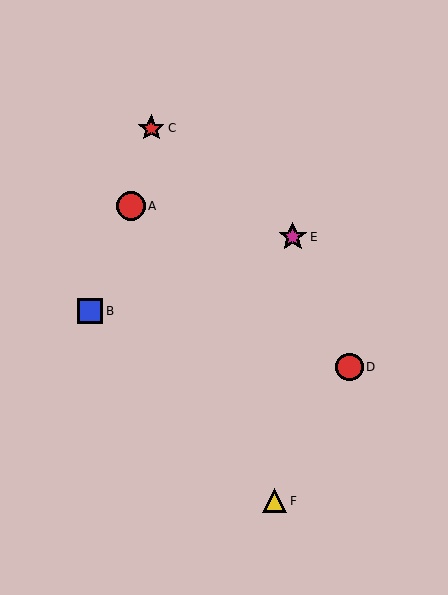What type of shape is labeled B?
Shape B is a blue square.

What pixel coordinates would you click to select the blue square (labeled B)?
Click at (90, 311) to select the blue square B.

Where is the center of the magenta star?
The center of the magenta star is at (293, 237).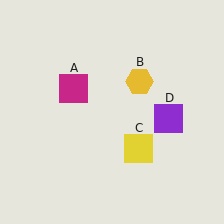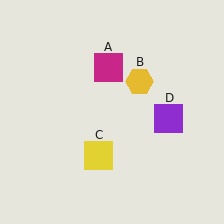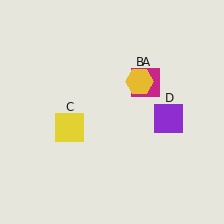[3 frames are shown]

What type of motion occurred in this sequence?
The magenta square (object A), yellow square (object C) rotated clockwise around the center of the scene.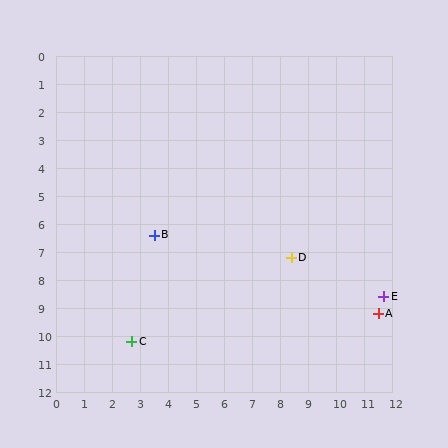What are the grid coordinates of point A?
Point A is at approximately (11.5, 9.2).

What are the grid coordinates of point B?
Point B is at approximately (3.5, 6.4).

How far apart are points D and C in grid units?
Points D and C are about 6.4 grid units apart.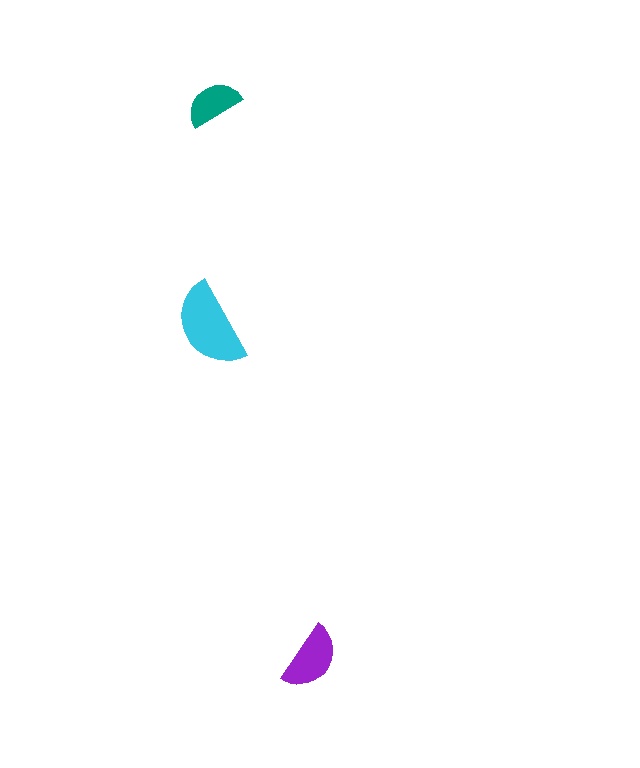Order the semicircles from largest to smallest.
the cyan one, the purple one, the teal one.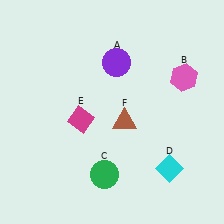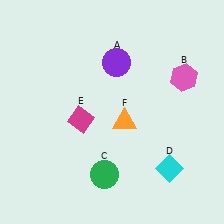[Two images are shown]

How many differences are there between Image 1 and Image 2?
There is 1 difference between the two images.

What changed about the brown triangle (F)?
In Image 1, F is brown. In Image 2, it changed to orange.